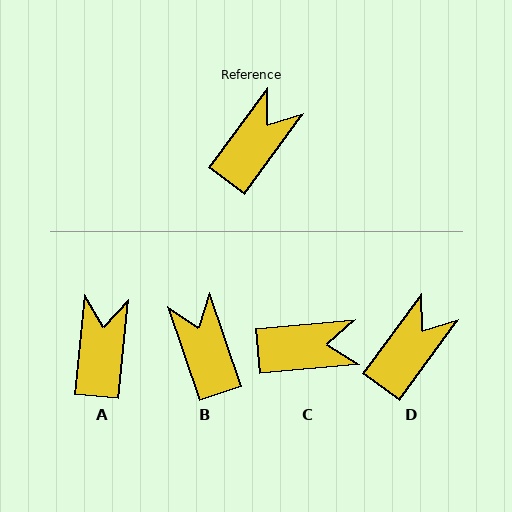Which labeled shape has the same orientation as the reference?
D.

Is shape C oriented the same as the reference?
No, it is off by about 49 degrees.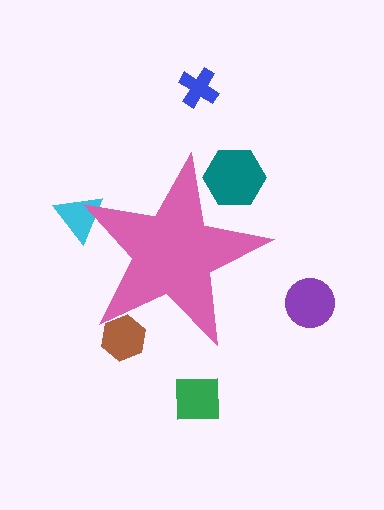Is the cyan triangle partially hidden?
Yes, the cyan triangle is partially hidden behind the pink star.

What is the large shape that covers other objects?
A pink star.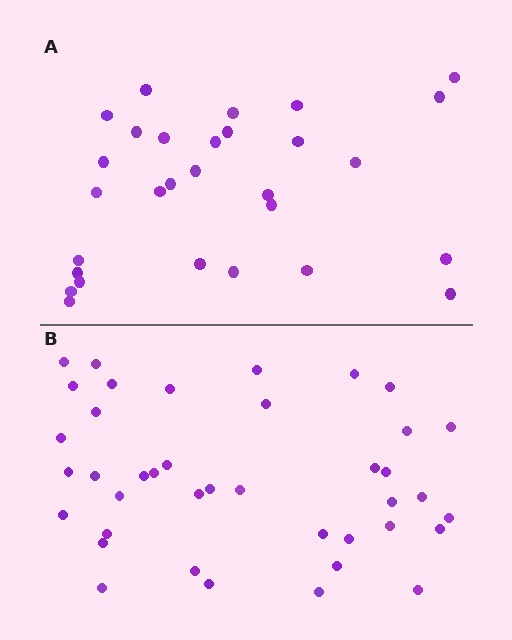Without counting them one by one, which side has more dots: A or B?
Region B (the bottom region) has more dots.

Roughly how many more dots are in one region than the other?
Region B has roughly 12 or so more dots than region A.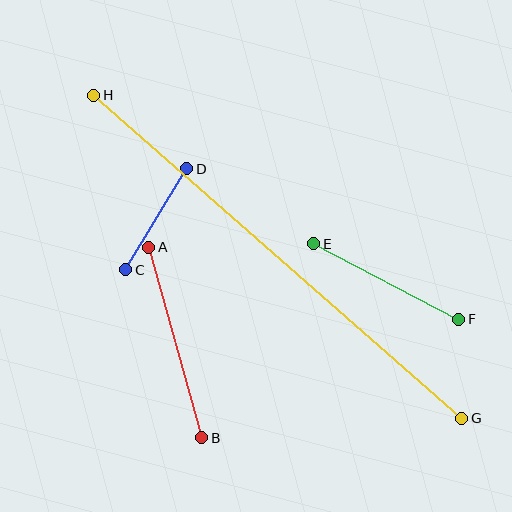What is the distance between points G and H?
The distance is approximately 490 pixels.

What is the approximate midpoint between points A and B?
The midpoint is at approximately (175, 342) pixels.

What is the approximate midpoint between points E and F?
The midpoint is at approximately (386, 281) pixels.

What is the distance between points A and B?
The distance is approximately 197 pixels.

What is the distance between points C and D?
The distance is approximately 118 pixels.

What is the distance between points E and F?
The distance is approximately 163 pixels.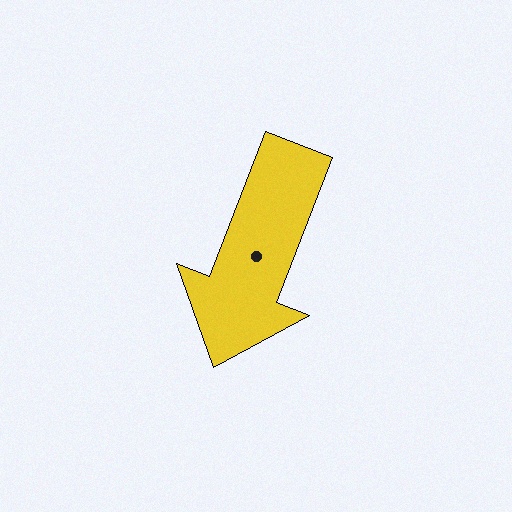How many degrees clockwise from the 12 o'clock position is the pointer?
Approximately 201 degrees.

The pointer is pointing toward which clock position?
Roughly 7 o'clock.